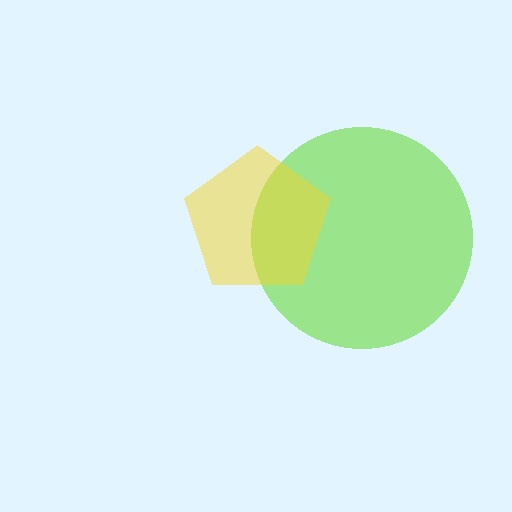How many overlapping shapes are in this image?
There are 2 overlapping shapes in the image.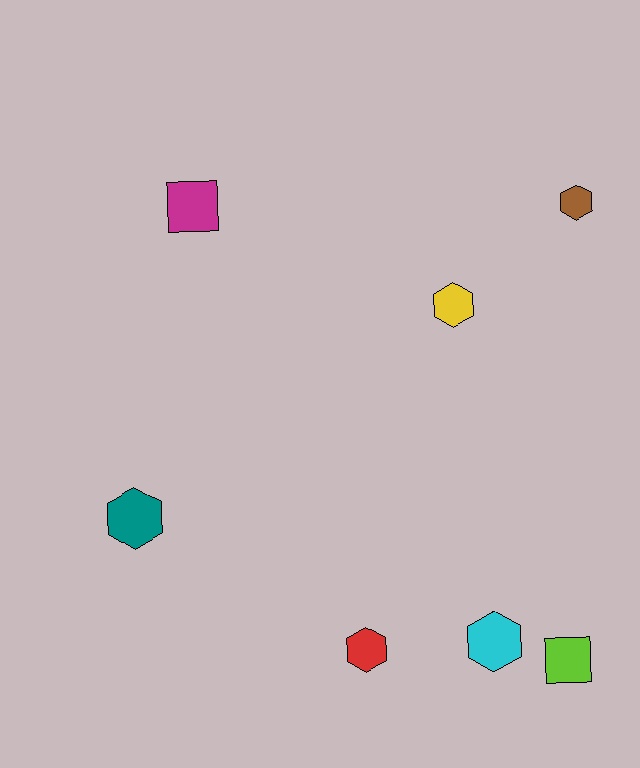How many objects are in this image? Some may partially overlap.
There are 7 objects.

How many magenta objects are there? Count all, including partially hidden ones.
There is 1 magenta object.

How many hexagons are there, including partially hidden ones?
There are 5 hexagons.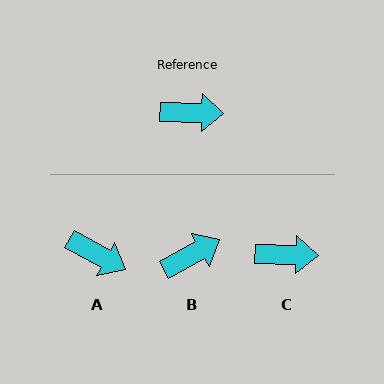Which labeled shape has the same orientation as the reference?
C.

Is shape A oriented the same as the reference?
No, it is off by about 28 degrees.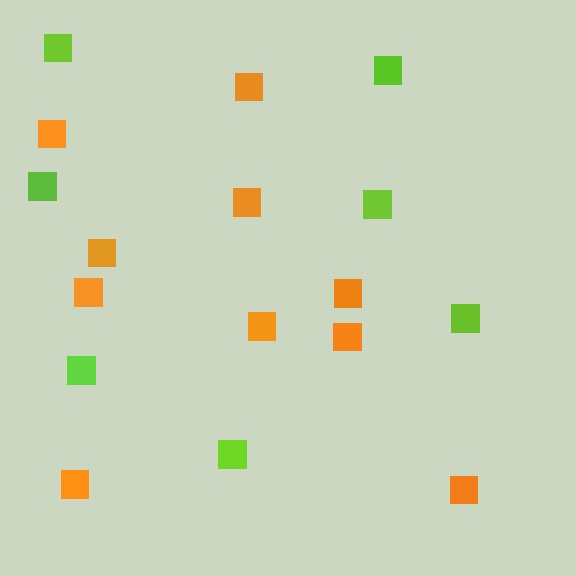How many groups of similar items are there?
There are 2 groups: one group of orange squares (10) and one group of lime squares (7).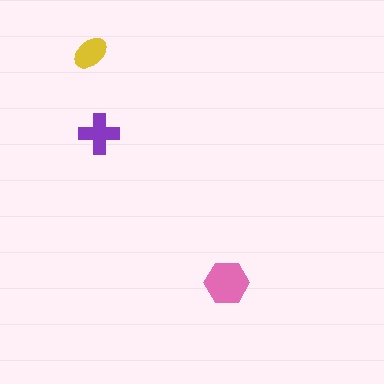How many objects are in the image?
There are 3 objects in the image.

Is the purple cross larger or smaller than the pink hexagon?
Smaller.